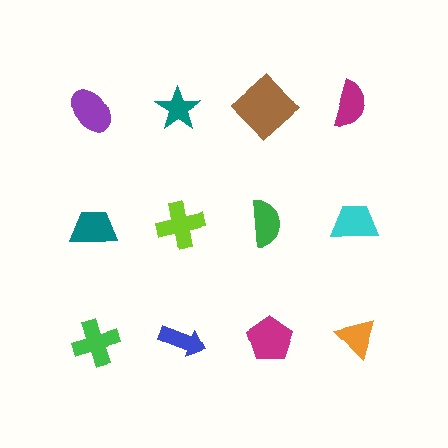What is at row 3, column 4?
An orange triangle.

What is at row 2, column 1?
A teal trapezoid.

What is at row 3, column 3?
A magenta pentagon.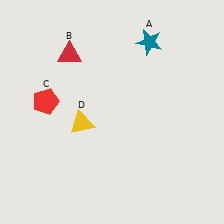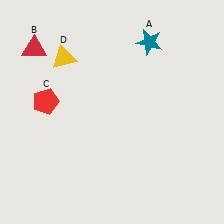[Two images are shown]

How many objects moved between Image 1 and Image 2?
2 objects moved between the two images.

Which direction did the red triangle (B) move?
The red triangle (B) moved left.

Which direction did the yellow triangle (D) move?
The yellow triangle (D) moved up.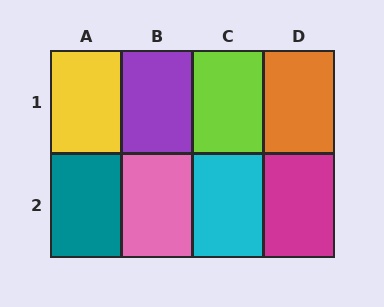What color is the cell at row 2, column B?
Pink.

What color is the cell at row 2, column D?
Magenta.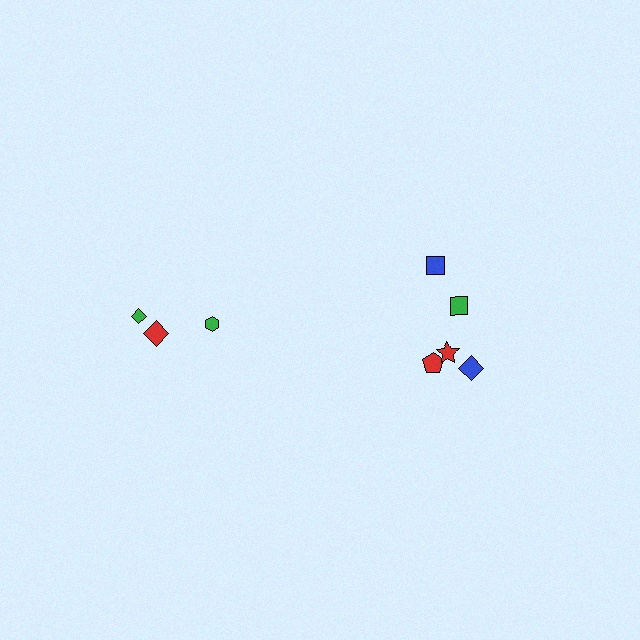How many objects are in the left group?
There are 3 objects.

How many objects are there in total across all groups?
There are 8 objects.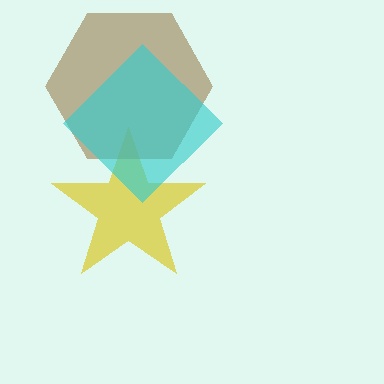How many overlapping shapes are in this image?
There are 3 overlapping shapes in the image.